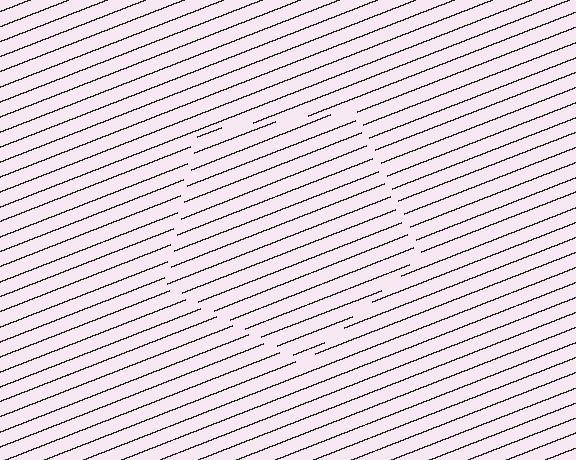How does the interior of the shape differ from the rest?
The interior of the shape contains the same grating, shifted by half a period — the contour is defined by the phase discontinuity where line-ends from the inner and outer gratings abut.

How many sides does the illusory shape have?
5 sides — the line-ends trace a pentagon.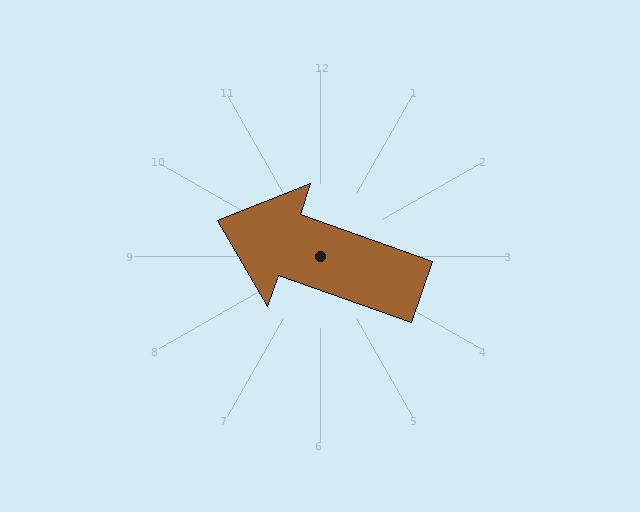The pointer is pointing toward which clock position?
Roughly 10 o'clock.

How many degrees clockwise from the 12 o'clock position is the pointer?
Approximately 289 degrees.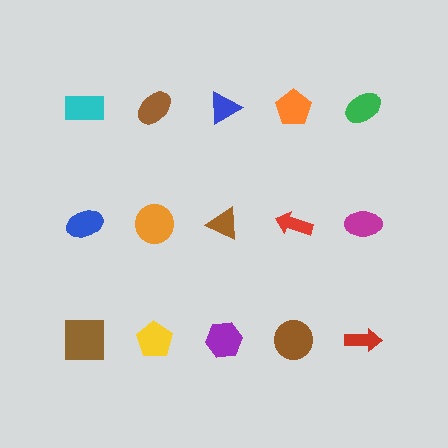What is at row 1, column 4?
An orange pentagon.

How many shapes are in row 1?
5 shapes.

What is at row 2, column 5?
A magenta ellipse.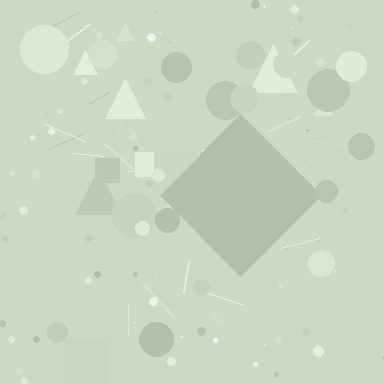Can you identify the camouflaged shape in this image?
The camouflaged shape is a diamond.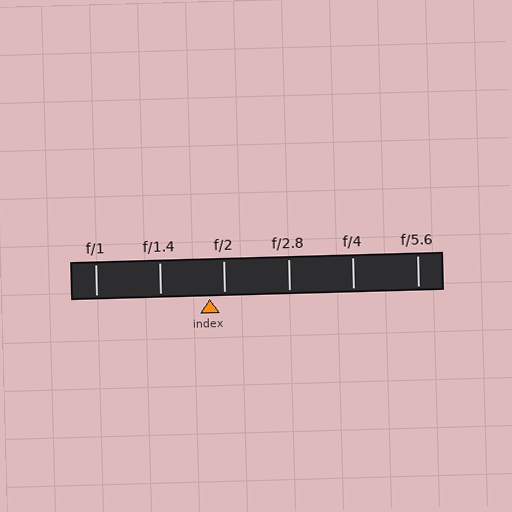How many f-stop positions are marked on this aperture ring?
There are 6 f-stop positions marked.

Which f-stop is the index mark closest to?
The index mark is closest to f/2.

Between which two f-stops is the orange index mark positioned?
The index mark is between f/1.4 and f/2.